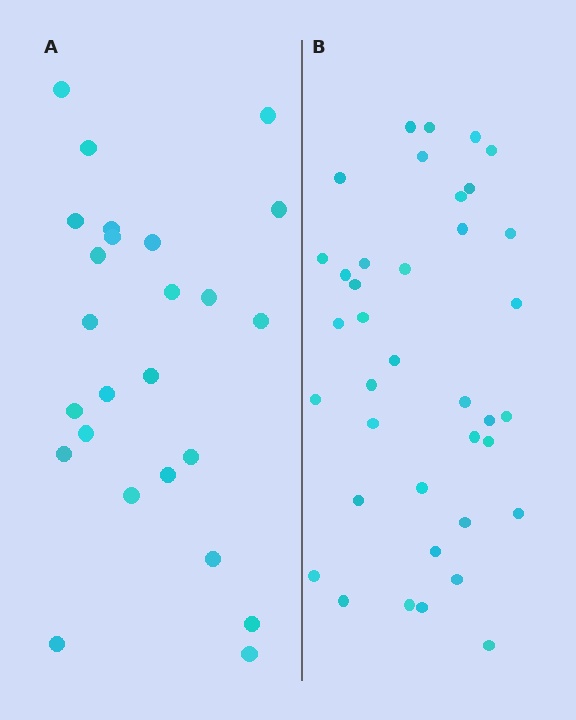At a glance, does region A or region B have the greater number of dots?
Region B (the right region) has more dots.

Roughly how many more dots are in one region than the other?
Region B has approximately 15 more dots than region A.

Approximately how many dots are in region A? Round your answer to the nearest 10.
About 20 dots. (The exact count is 25, which rounds to 20.)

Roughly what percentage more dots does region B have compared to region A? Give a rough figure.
About 50% more.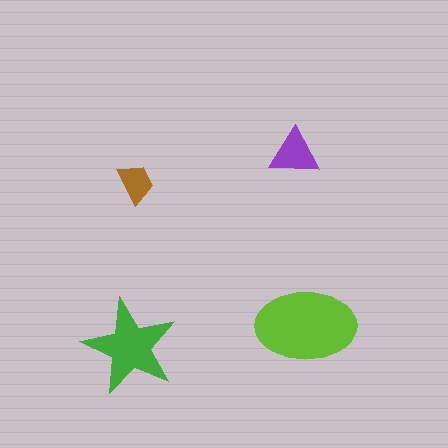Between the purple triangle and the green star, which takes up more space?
The green star.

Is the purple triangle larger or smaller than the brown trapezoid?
Larger.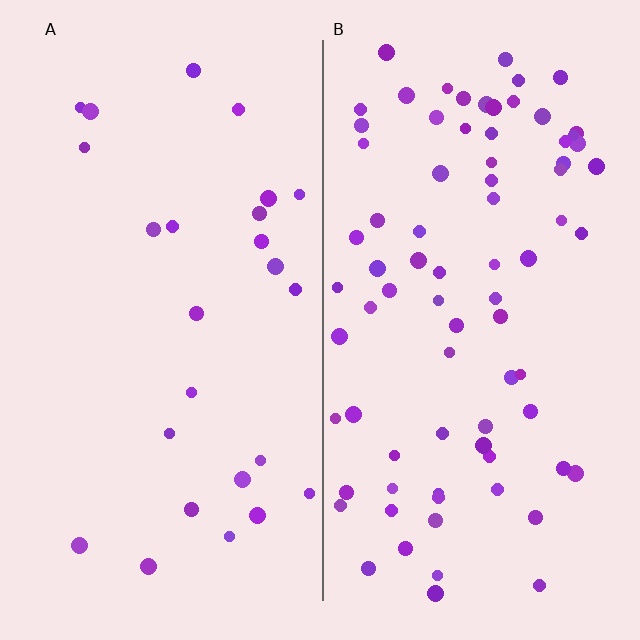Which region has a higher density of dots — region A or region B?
B (the right).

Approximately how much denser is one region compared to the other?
Approximately 3.1× — region B over region A.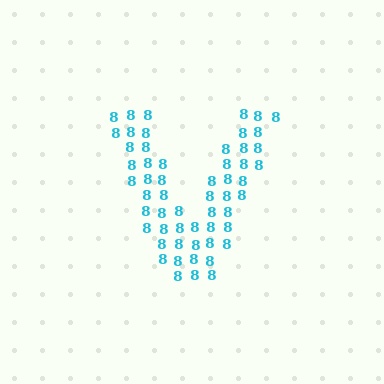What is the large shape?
The large shape is the letter V.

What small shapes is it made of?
It is made of small digit 8's.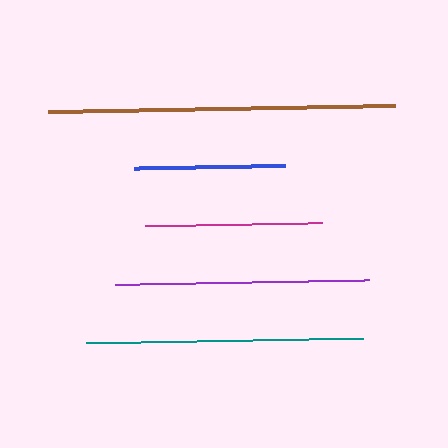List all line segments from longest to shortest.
From longest to shortest: brown, teal, purple, magenta, blue.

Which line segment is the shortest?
The blue line is the shortest at approximately 151 pixels.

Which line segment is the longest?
The brown line is the longest at approximately 348 pixels.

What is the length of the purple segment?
The purple segment is approximately 254 pixels long.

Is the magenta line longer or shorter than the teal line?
The teal line is longer than the magenta line.